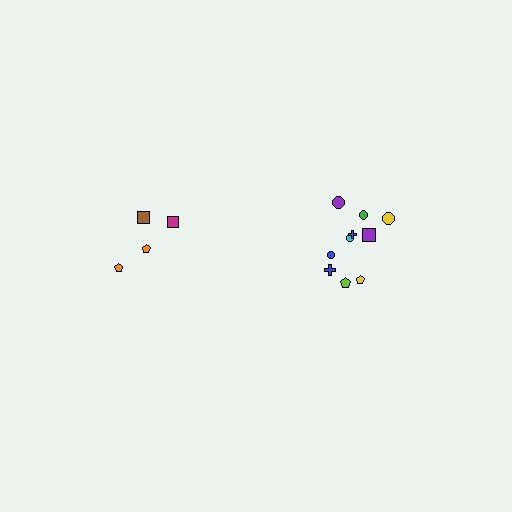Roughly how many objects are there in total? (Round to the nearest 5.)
Roughly 15 objects in total.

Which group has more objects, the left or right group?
The right group.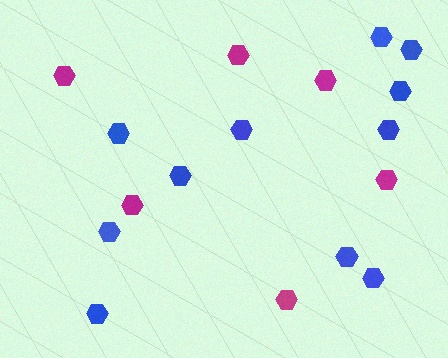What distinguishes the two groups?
There are 2 groups: one group of magenta hexagons (6) and one group of blue hexagons (11).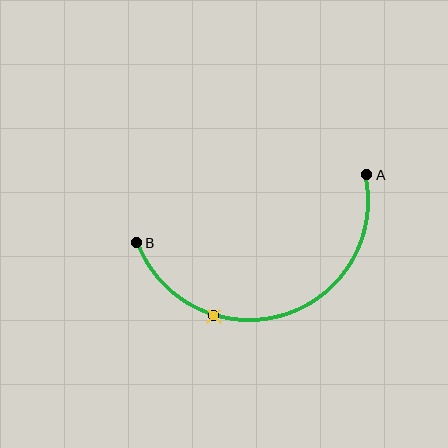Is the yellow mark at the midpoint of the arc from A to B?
No. The yellow mark lies on the arc but is closer to endpoint B. The arc midpoint would be at the point on the curve equidistant along the arc from both A and B.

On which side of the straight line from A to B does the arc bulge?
The arc bulges below the straight line connecting A and B.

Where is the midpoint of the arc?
The arc midpoint is the point on the curve farthest from the straight line joining A and B. It sits below that line.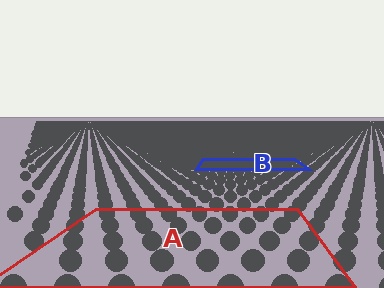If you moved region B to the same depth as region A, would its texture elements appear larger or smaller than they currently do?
They would appear larger. At a closer depth, the same texture elements are projected at a bigger on-screen size.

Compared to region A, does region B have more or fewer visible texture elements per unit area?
Region B has more texture elements per unit area — they are packed more densely because it is farther away.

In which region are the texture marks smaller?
The texture marks are smaller in region B, because it is farther away.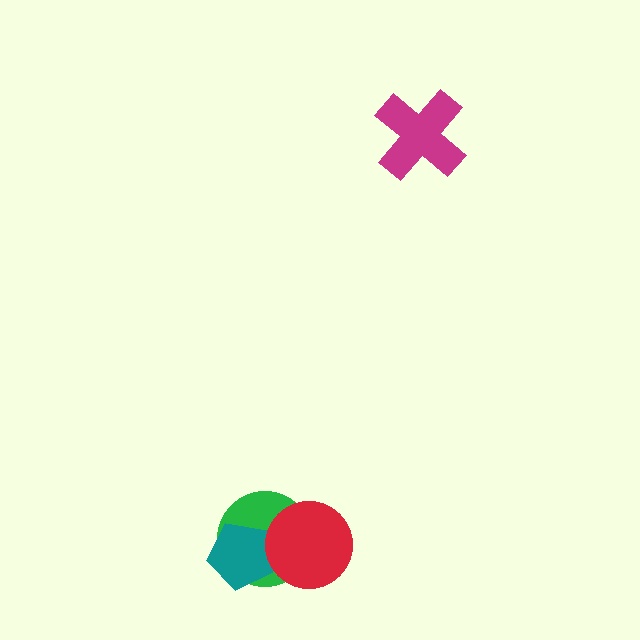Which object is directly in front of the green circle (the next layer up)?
The teal pentagon is directly in front of the green circle.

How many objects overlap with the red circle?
2 objects overlap with the red circle.